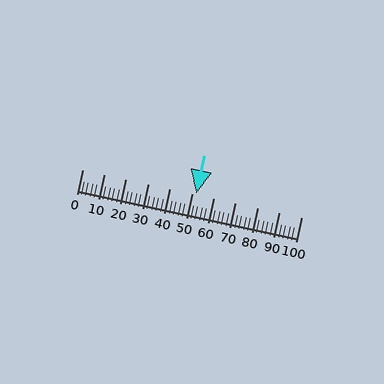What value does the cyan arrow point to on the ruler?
The cyan arrow points to approximately 52.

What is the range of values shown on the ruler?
The ruler shows values from 0 to 100.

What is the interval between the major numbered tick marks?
The major tick marks are spaced 10 units apart.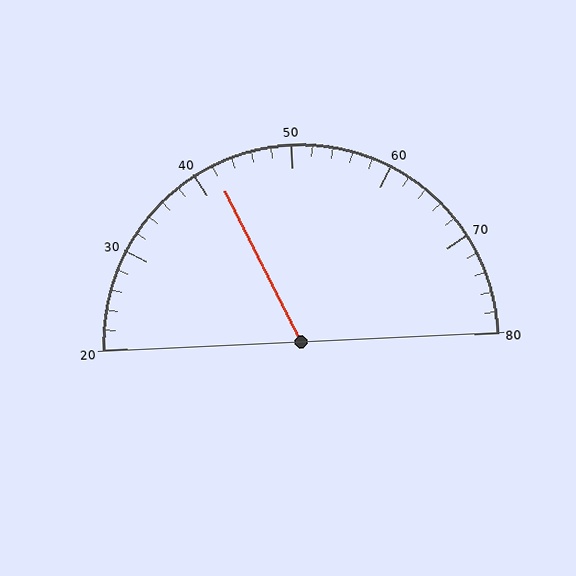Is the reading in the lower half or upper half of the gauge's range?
The reading is in the lower half of the range (20 to 80).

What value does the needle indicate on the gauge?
The needle indicates approximately 42.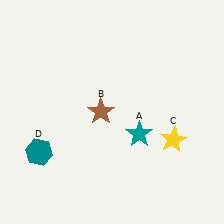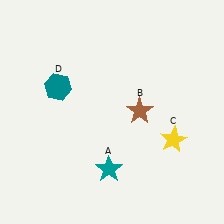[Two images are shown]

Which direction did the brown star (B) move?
The brown star (B) moved right.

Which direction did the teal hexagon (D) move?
The teal hexagon (D) moved up.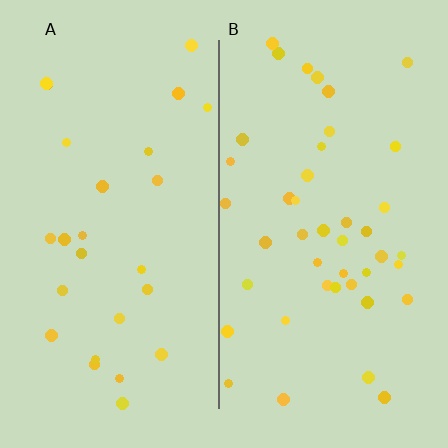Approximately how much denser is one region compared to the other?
Approximately 1.6× — region B over region A.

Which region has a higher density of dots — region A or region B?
B (the right).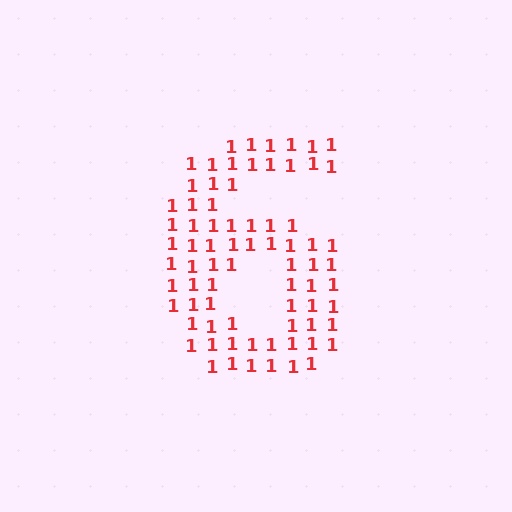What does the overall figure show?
The overall figure shows the digit 6.